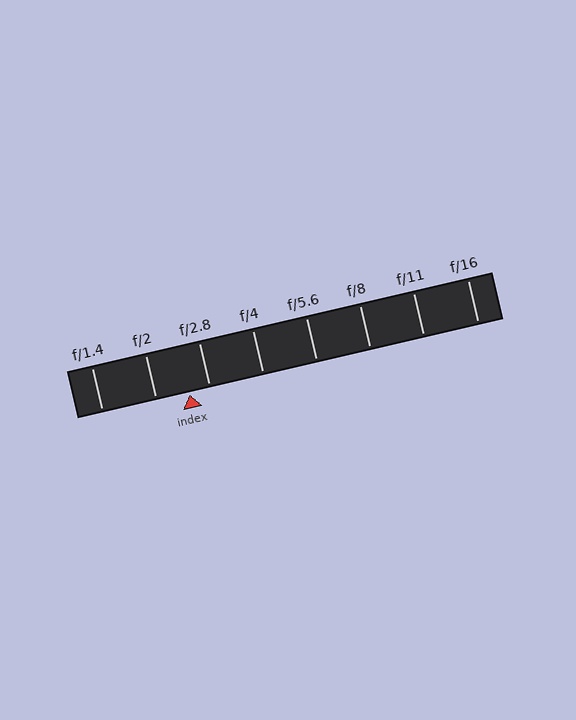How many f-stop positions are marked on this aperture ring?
There are 8 f-stop positions marked.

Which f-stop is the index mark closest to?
The index mark is closest to f/2.8.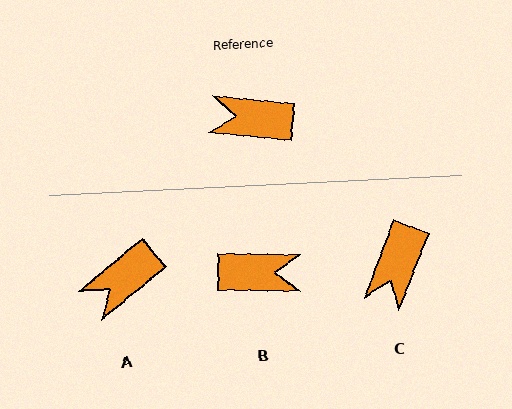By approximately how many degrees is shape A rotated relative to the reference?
Approximately 45 degrees counter-clockwise.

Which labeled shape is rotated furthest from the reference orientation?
B, about 175 degrees away.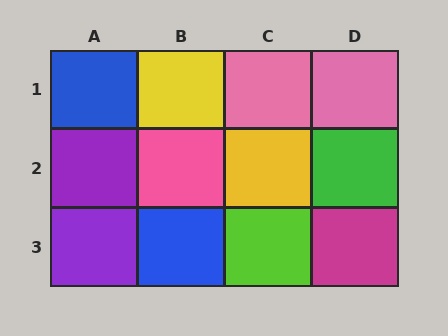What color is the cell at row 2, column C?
Yellow.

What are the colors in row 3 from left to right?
Purple, blue, lime, magenta.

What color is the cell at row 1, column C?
Pink.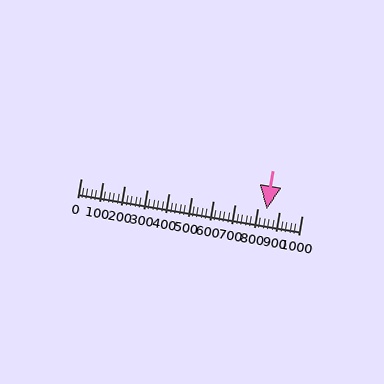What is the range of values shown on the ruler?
The ruler shows values from 0 to 1000.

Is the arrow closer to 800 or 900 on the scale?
The arrow is closer to 800.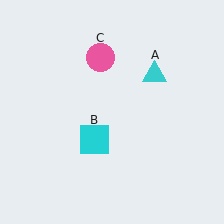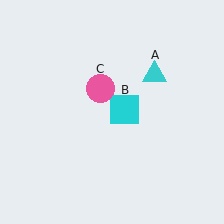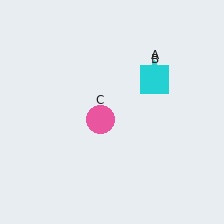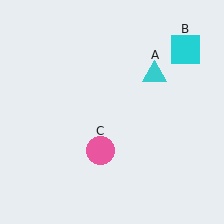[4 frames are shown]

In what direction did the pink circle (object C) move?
The pink circle (object C) moved down.